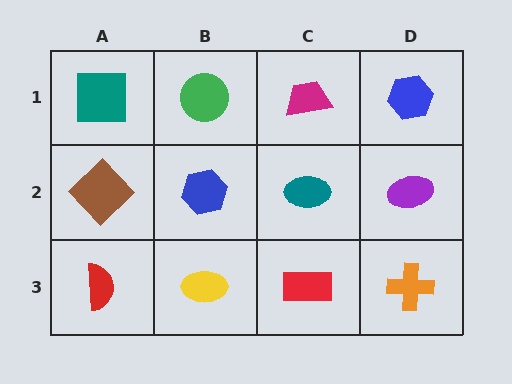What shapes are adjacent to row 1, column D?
A purple ellipse (row 2, column D), a magenta trapezoid (row 1, column C).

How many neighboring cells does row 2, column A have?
3.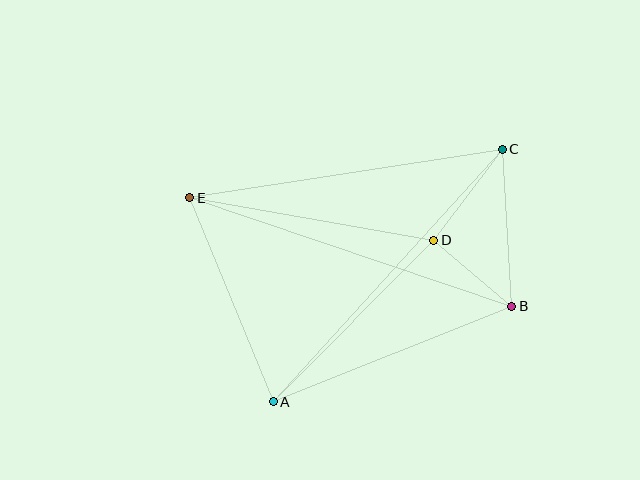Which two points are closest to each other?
Points B and D are closest to each other.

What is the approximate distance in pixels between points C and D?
The distance between C and D is approximately 114 pixels.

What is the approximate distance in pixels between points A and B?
The distance between A and B is approximately 256 pixels.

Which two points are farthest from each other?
Points A and C are farthest from each other.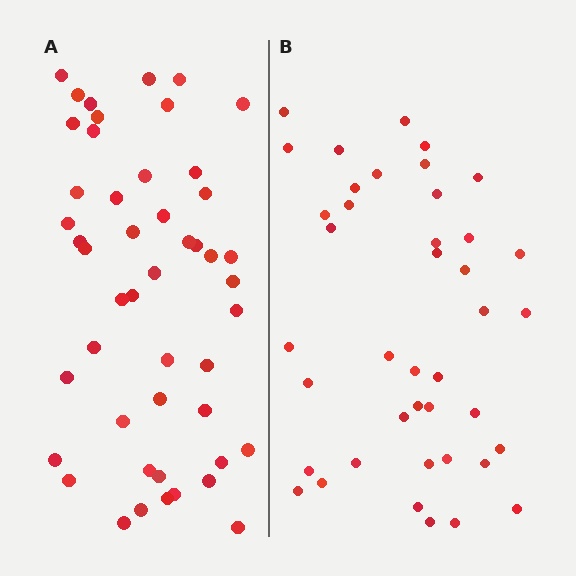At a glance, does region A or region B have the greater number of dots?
Region A (the left region) has more dots.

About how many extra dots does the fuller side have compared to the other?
Region A has roughly 8 or so more dots than region B.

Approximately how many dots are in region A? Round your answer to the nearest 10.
About 50 dots. (The exact count is 48, which rounds to 50.)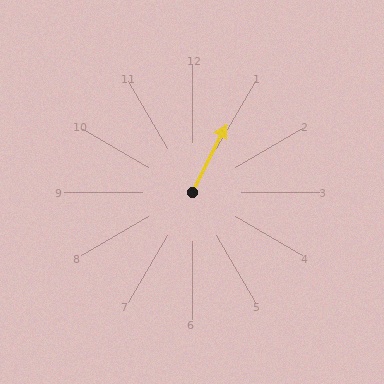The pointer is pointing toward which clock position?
Roughly 1 o'clock.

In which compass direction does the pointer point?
Northeast.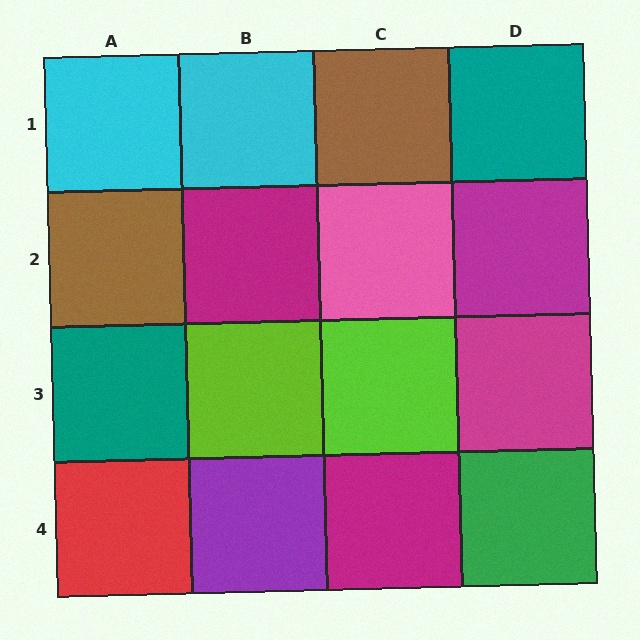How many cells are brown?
2 cells are brown.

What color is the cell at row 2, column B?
Magenta.